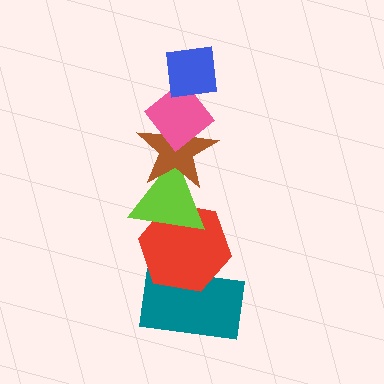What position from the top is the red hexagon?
The red hexagon is 5th from the top.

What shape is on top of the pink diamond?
The blue square is on top of the pink diamond.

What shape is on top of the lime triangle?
The brown star is on top of the lime triangle.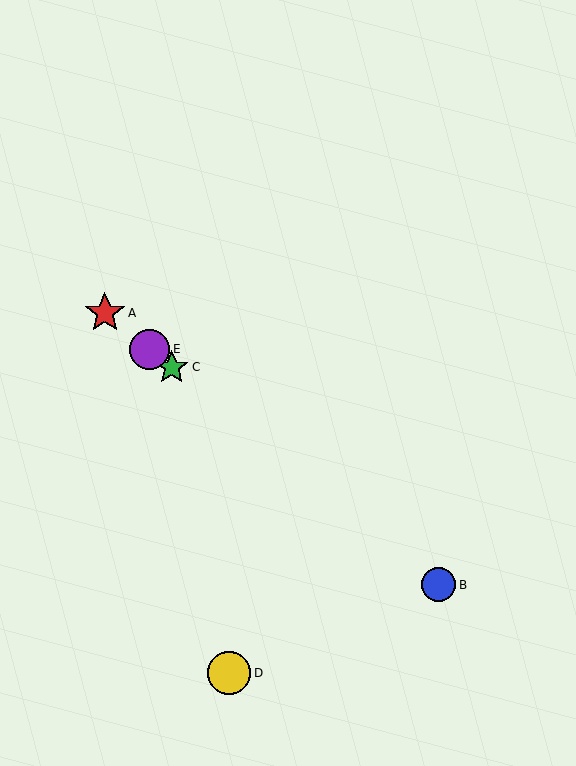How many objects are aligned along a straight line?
4 objects (A, B, C, E) are aligned along a straight line.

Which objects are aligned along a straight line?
Objects A, B, C, E are aligned along a straight line.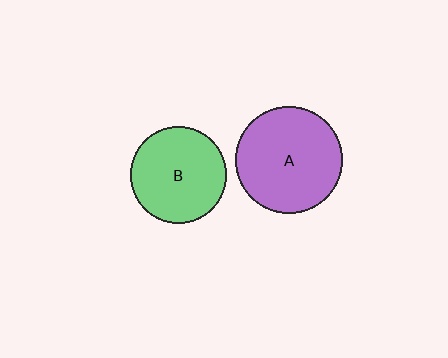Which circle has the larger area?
Circle A (purple).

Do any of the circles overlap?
No, none of the circles overlap.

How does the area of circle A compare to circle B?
Approximately 1.2 times.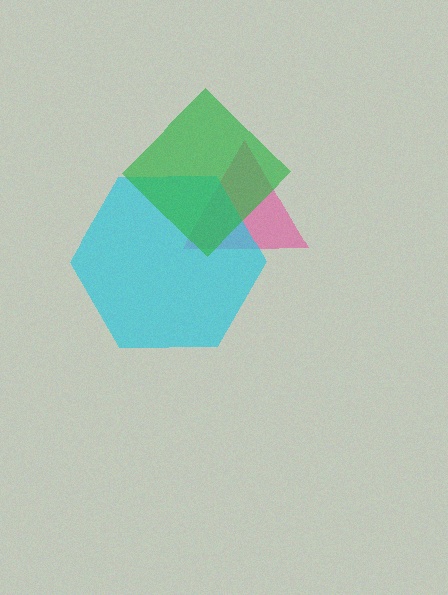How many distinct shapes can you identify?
There are 3 distinct shapes: a pink triangle, a cyan hexagon, a green diamond.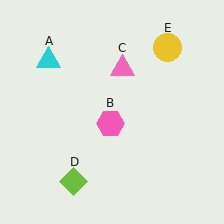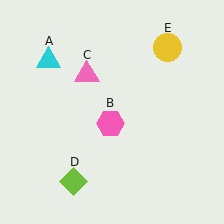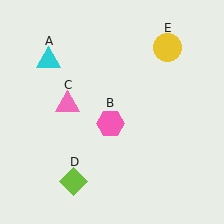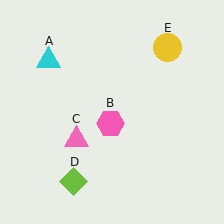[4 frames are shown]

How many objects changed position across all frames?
1 object changed position: pink triangle (object C).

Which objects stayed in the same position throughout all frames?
Cyan triangle (object A) and pink hexagon (object B) and lime diamond (object D) and yellow circle (object E) remained stationary.